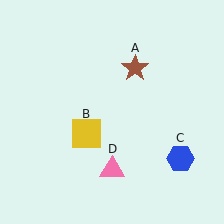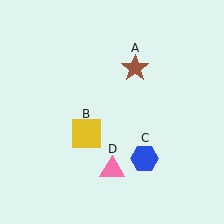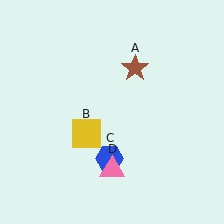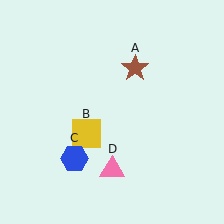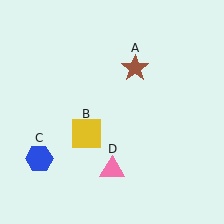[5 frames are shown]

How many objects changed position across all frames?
1 object changed position: blue hexagon (object C).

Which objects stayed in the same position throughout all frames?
Brown star (object A) and yellow square (object B) and pink triangle (object D) remained stationary.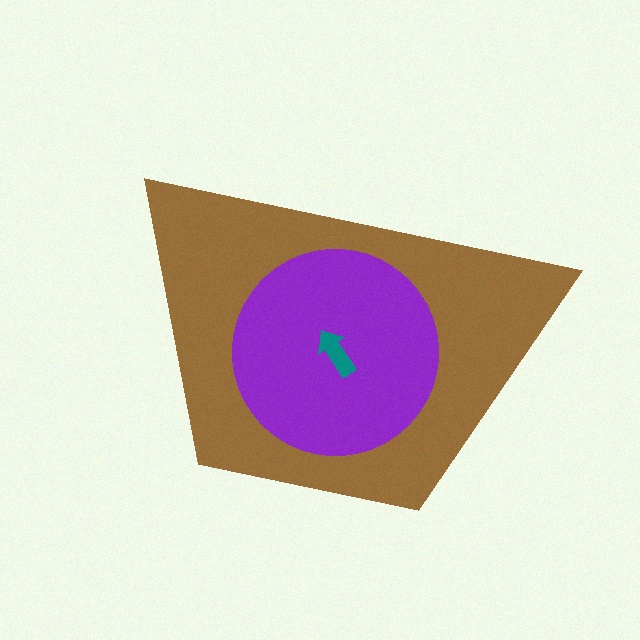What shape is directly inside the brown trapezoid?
The purple circle.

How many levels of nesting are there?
3.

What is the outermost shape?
The brown trapezoid.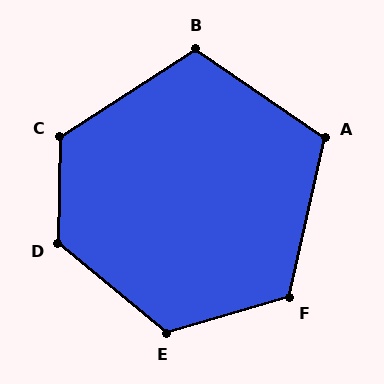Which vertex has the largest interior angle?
D, at approximately 129 degrees.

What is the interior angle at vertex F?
Approximately 119 degrees (obtuse).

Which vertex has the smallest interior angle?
A, at approximately 112 degrees.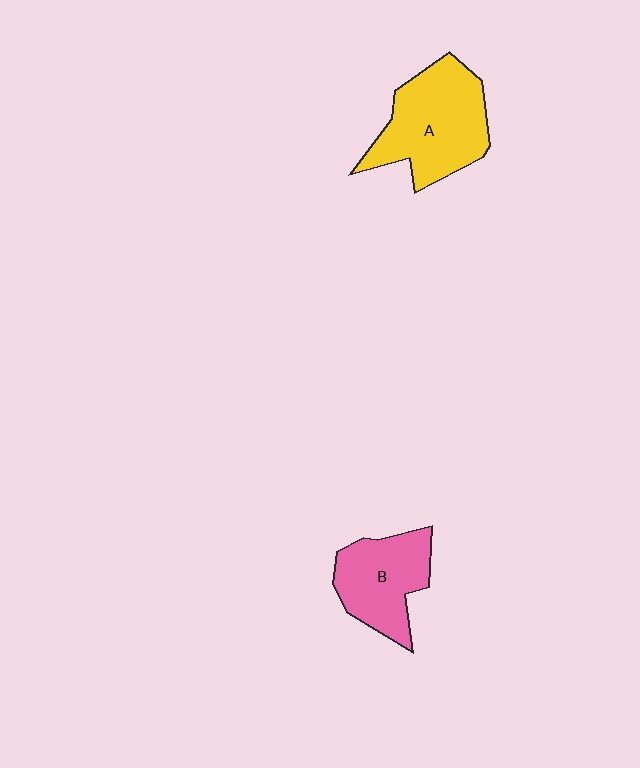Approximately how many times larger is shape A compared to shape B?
Approximately 1.3 times.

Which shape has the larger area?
Shape A (yellow).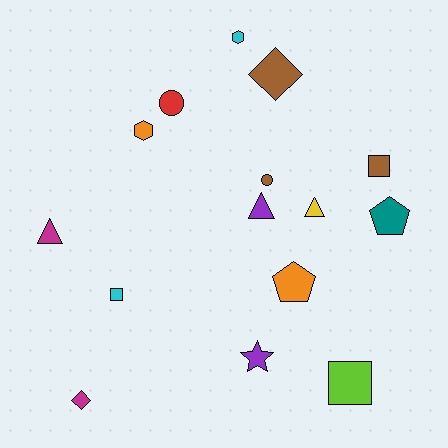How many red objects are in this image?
There is 1 red object.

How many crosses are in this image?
There are no crosses.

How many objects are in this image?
There are 15 objects.